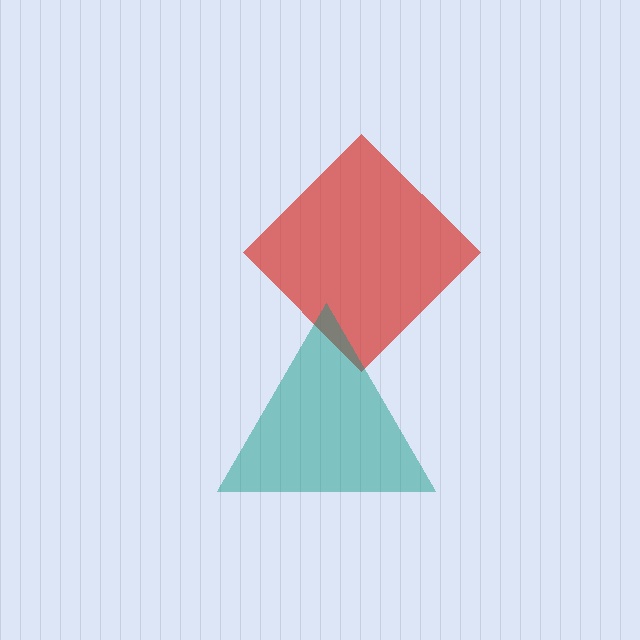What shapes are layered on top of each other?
The layered shapes are: a red diamond, a teal triangle.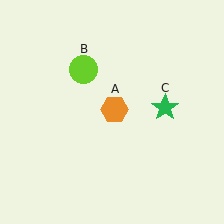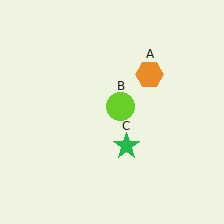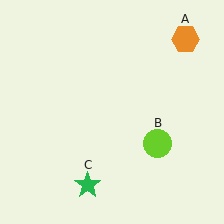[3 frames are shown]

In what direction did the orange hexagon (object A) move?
The orange hexagon (object A) moved up and to the right.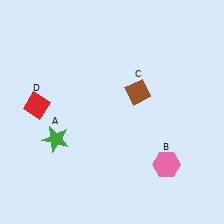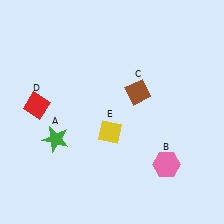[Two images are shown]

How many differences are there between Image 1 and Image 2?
There is 1 difference between the two images.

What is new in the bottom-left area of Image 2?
A yellow diamond (E) was added in the bottom-left area of Image 2.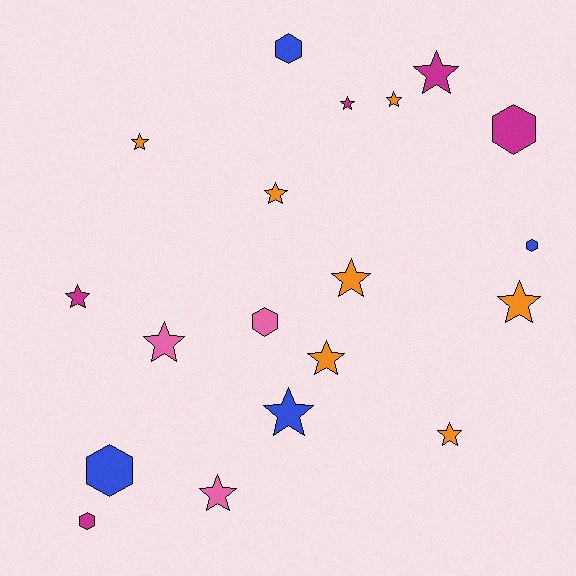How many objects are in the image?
There are 19 objects.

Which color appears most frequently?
Orange, with 7 objects.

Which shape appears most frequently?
Star, with 13 objects.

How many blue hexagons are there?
There are 3 blue hexagons.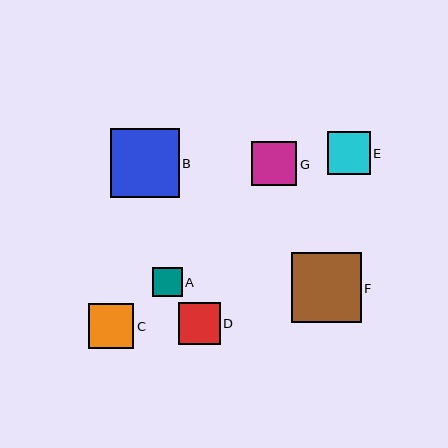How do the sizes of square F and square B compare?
Square F and square B are approximately the same size.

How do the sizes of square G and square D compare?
Square G and square D are approximately the same size.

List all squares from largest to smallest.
From largest to smallest: F, B, C, G, E, D, A.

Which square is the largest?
Square F is the largest with a size of approximately 70 pixels.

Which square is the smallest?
Square A is the smallest with a size of approximately 30 pixels.